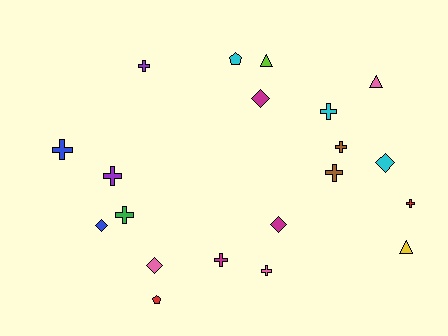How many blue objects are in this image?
There are 2 blue objects.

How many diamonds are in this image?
There are 5 diamonds.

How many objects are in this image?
There are 20 objects.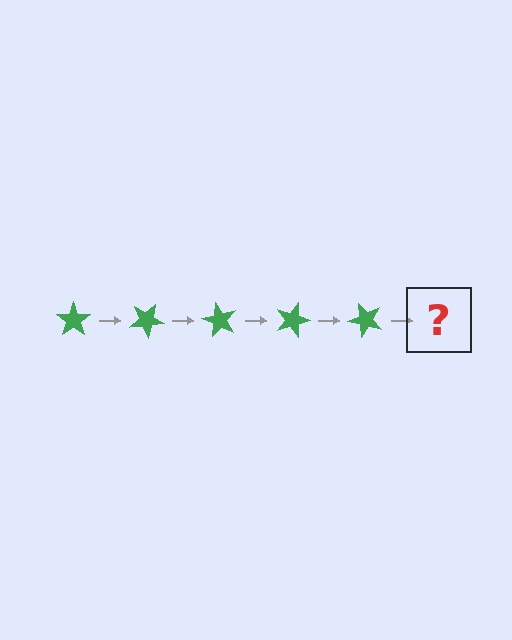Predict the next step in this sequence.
The next step is a green star rotated 150 degrees.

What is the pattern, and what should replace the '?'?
The pattern is that the star rotates 30 degrees each step. The '?' should be a green star rotated 150 degrees.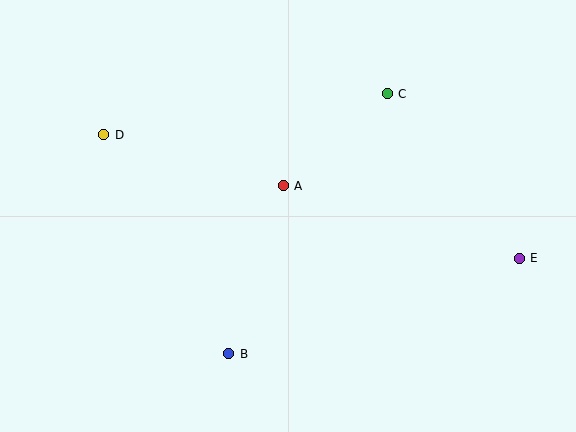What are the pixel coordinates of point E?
Point E is at (519, 259).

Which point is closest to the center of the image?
Point A at (283, 186) is closest to the center.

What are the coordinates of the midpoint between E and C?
The midpoint between E and C is at (453, 176).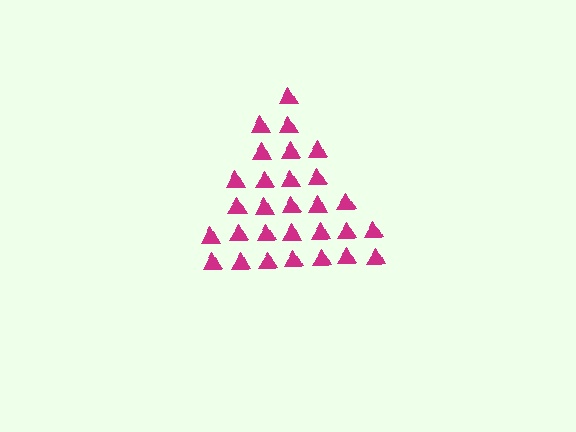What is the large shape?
The large shape is a triangle.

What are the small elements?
The small elements are triangles.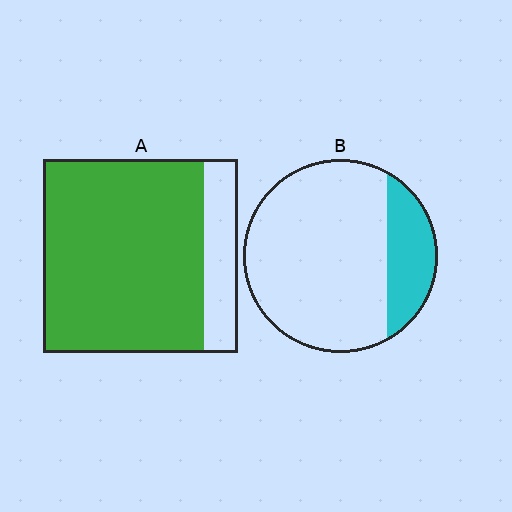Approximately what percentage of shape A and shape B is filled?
A is approximately 85% and B is approximately 20%.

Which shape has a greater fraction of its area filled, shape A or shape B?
Shape A.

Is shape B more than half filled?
No.